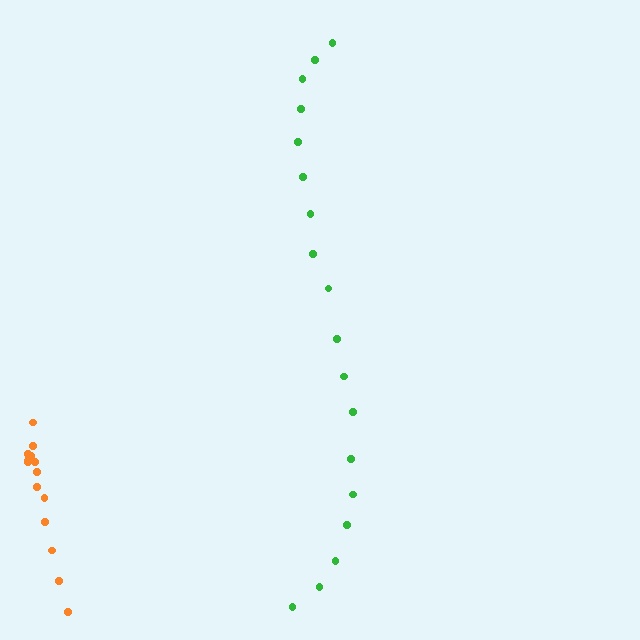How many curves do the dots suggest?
There are 2 distinct paths.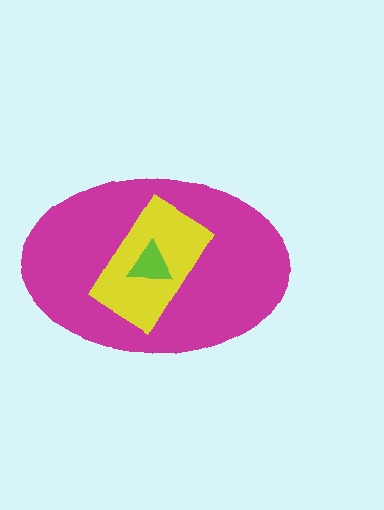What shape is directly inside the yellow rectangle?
The lime triangle.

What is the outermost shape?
The magenta ellipse.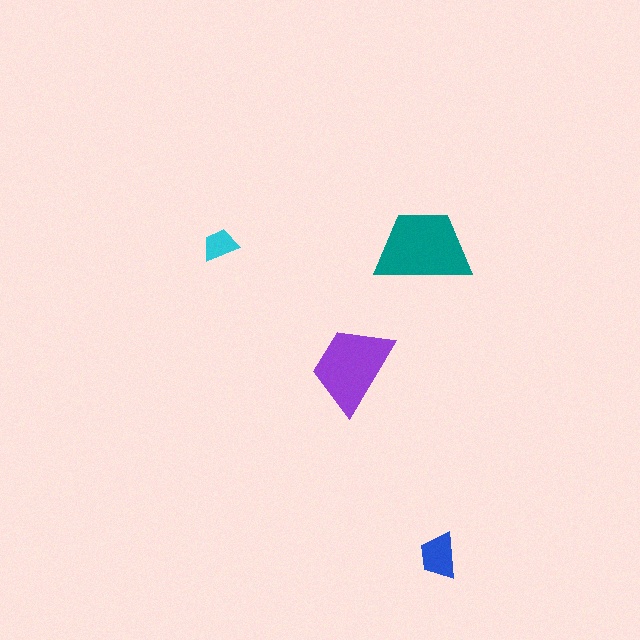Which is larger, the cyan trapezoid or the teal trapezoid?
The teal one.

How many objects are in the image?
There are 4 objects in the image.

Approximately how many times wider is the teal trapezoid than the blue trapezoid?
About 2 times wider.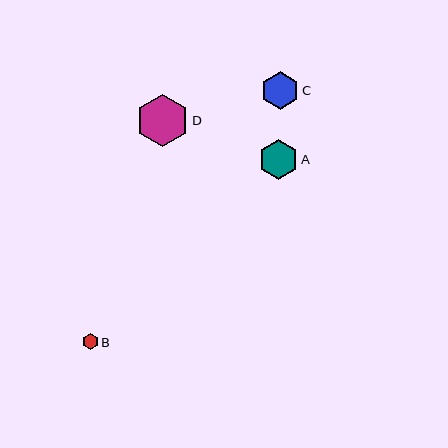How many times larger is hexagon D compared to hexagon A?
Hexagon D is approximately 1.3 times the size of hexagon A.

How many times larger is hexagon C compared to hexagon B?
Hexagon C is approximately 2.3 times the size of hexagon B.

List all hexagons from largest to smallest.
From largest to smallest: D, A, C, B.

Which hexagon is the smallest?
Hexagon B is the smallest with a size of approximately 16 pixels.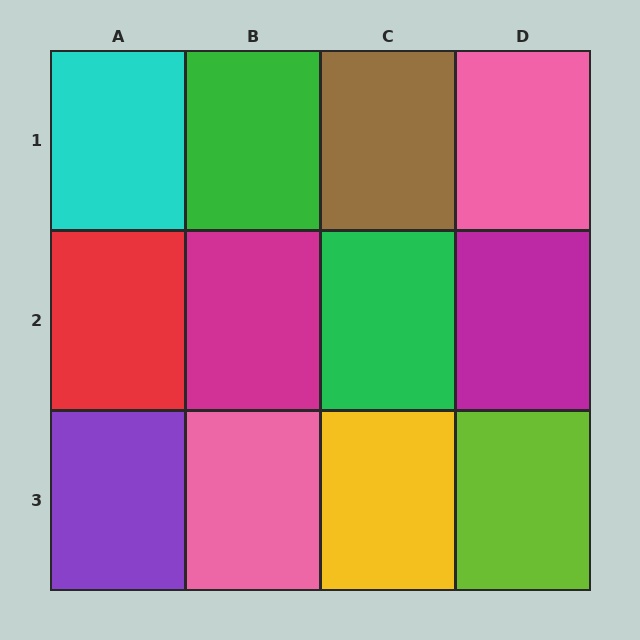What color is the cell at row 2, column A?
Red.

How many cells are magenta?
2 cells are magenta.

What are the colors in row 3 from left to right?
Purple, pink, yellow, lime.